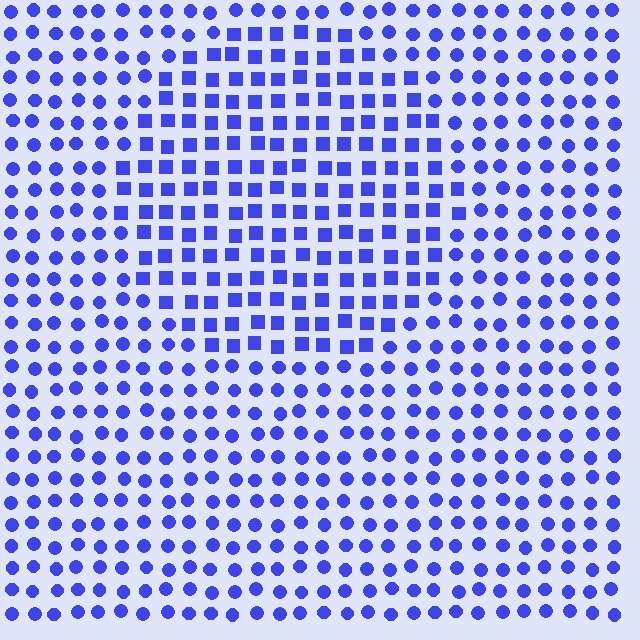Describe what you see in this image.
The image is filled with small blue elements arranged in a uniform grid. A circle-shaped region contains squares, while the surrounding area contains circles. The boundary is defined purely by the change in element shape.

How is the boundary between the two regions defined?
The boundary is defined by a change in element shape: squares inside vs. circles outside. All elements share the same color and spacing.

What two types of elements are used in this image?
The image uses squares inside the circle region and circles outside it.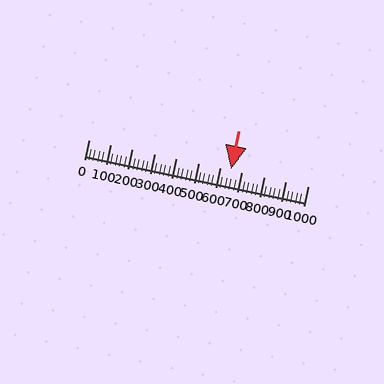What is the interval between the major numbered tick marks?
The major tick marks are spaced 100 units apart.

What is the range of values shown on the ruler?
The ruler shows values from 0 to 1000.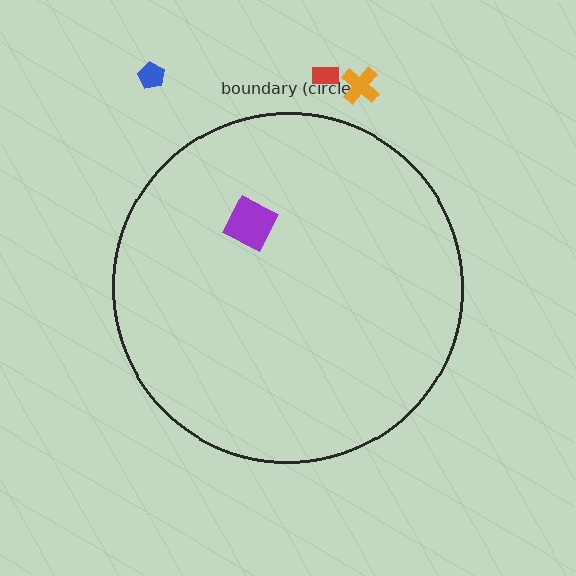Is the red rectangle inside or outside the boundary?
Outside.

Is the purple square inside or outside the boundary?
Inside.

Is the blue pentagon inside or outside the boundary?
Outside.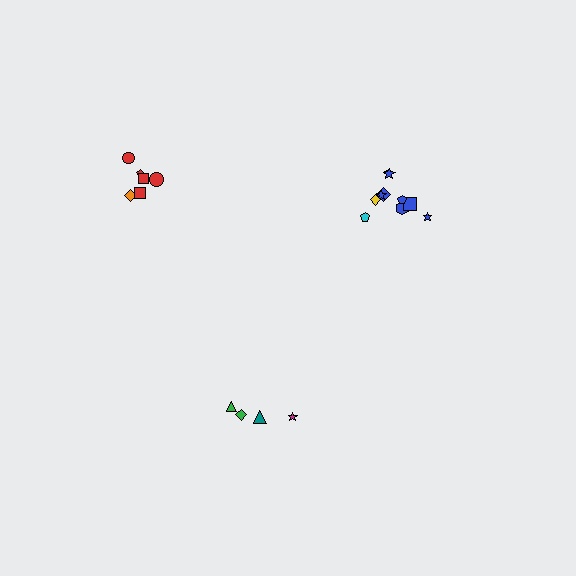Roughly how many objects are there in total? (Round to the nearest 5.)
Roughly 20 objects in total.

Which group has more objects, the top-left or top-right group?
The top-right group.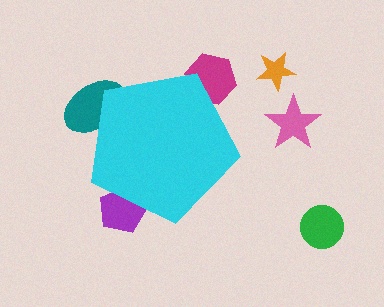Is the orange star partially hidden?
No, the orange star is fully visible.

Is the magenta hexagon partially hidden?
Yes, the magenta hexagon is partially hidden behind the cyan pentagon.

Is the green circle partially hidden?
No, the green circle is fully visible.